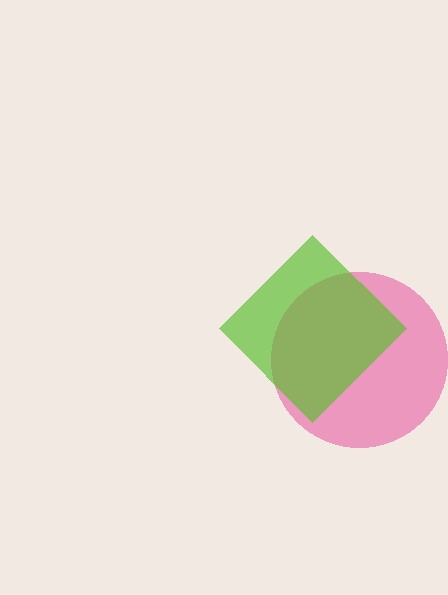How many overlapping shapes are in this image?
There are 2 overlapping shapes in the image.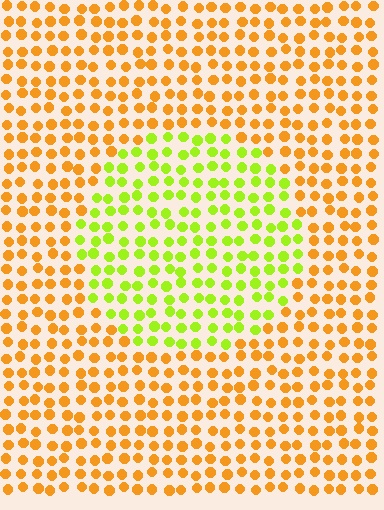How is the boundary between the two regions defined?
The boundary is defined purely by a slight shift in hue (about 50 degrees). Spacing, size, and orientation are identical on both sides.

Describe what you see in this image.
The image is filled with small orange elements in a uniform arrangement. A circle-shaped region is visible where the elements are tinted to a slightly different hue, forming a subtle color boundary.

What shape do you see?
I see a circle.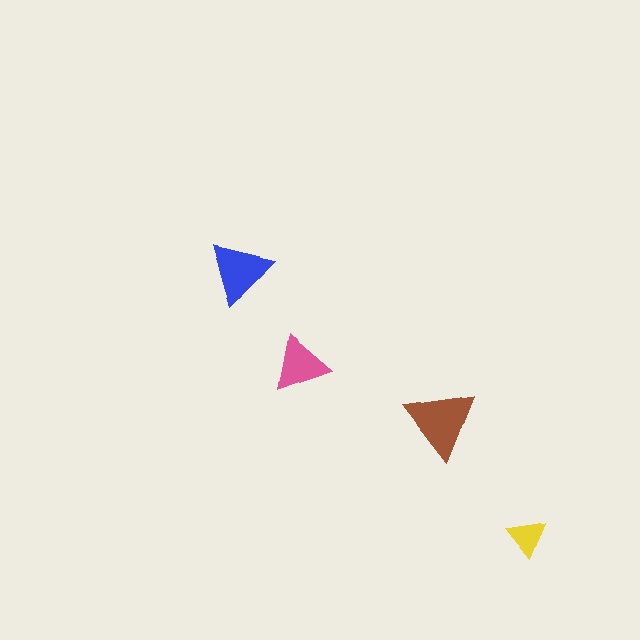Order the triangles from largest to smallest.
the brown one, the blue one, the pink one, the yellow one.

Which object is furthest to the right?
The yellow triangle is rightmost.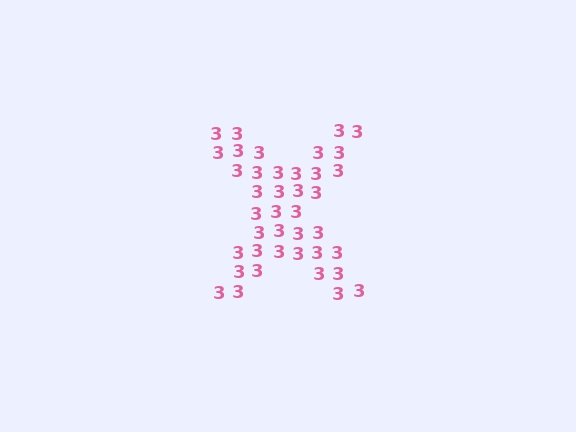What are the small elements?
The small elements are digit 3's.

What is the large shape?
The large shape is the letter X.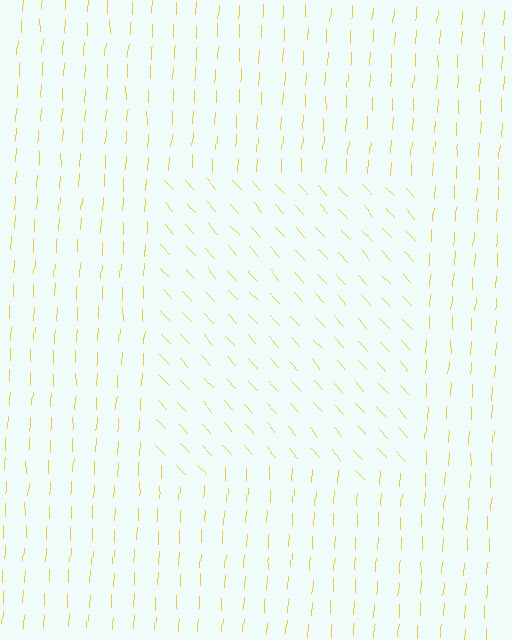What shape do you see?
I see a rectangle.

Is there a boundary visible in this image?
Yes, there is a texture boundary formed by a change in line orientation.